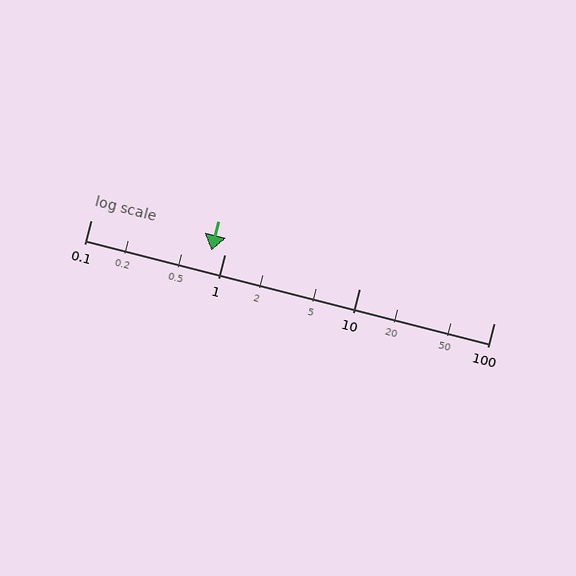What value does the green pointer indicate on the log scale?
The pointer indicates approximately 0.79.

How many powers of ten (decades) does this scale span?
The scale spans 3 decades, from 0.1 to 100.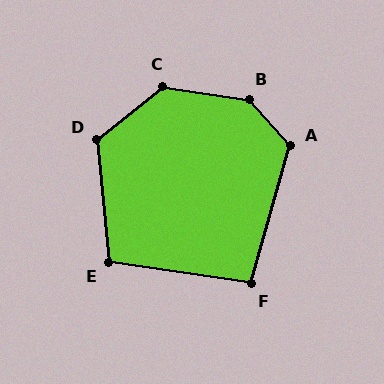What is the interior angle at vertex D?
Approximately 123 degrees (obtuse).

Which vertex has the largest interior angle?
B, at approximately 140 degrees.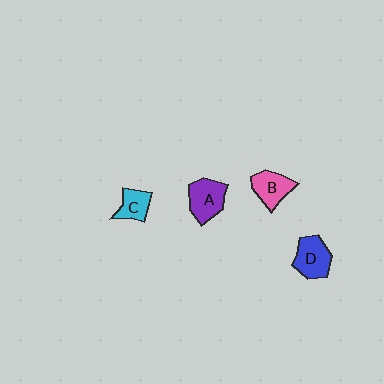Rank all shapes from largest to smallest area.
From largest to smallest: A (purple), D (blue), B (pink), C (cyan).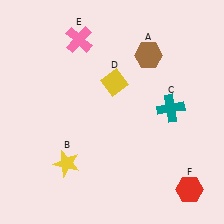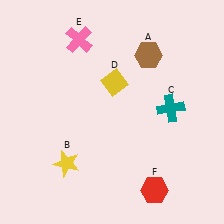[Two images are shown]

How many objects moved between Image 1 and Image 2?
1 object moved between the two images.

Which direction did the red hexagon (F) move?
The red hexagon (F) moved left.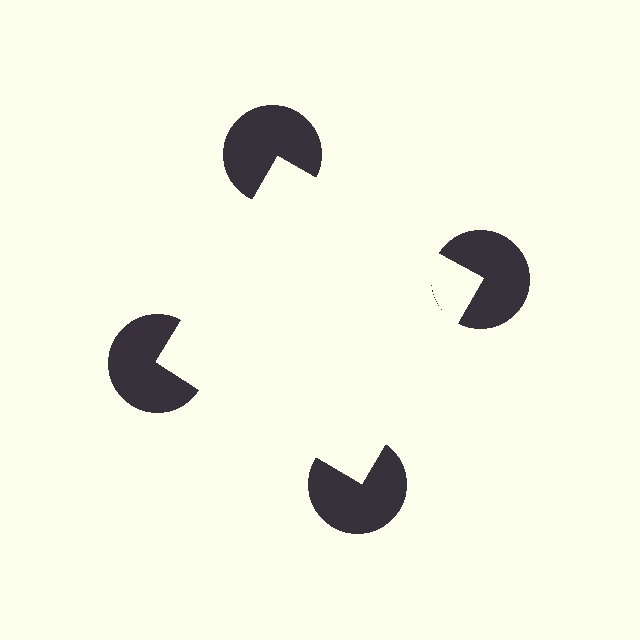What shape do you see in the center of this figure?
An illusory square — its edges are inferred from the aligned wedge cuts in the pac-man discs, not physically drawn.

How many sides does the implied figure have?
4 sides.